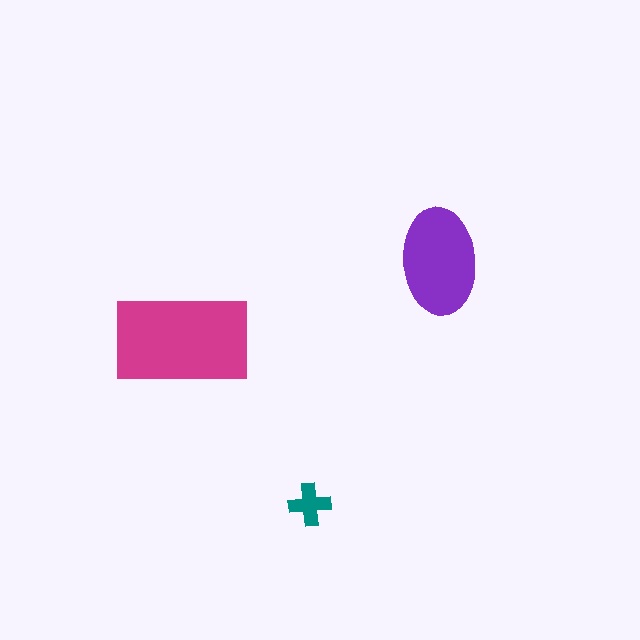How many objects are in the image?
There are 3 objects in the image.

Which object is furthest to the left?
The magenta rectangle is leftmost.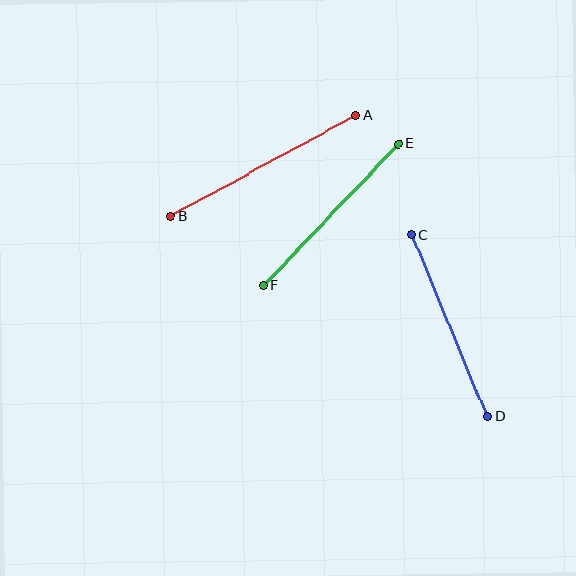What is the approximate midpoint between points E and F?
The midpoint is at approximately (331, 215) pixels.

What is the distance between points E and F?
The distance is approximately 196 pixels.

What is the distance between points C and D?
The distance is approximately 197 pixels.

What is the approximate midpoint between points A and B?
The midpoint is at approximately (263, 166) pixels.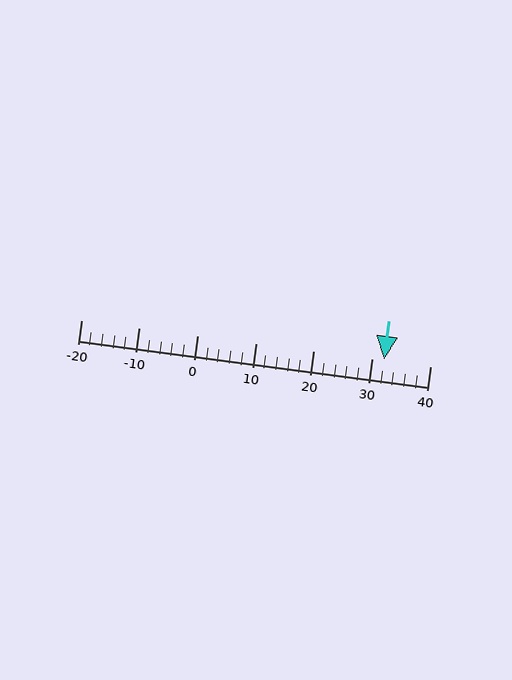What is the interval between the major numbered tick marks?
The major tick marks are spaced 10 units apart.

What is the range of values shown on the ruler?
The ruler shows values from -20 to 40.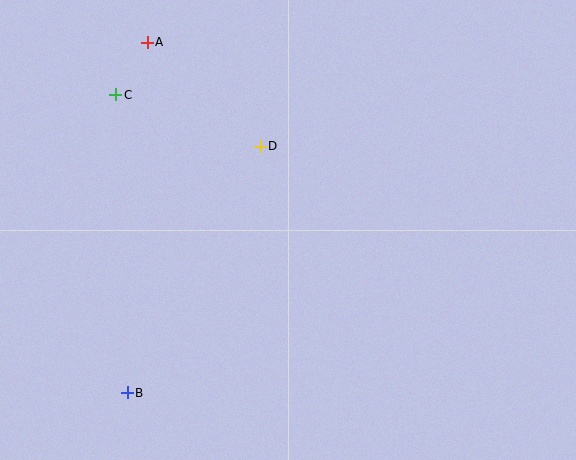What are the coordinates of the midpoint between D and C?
The midpoint between D and C is at (188, 121).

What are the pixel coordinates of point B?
Point B is at (127, 393).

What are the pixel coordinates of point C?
Point C is at (116, 95).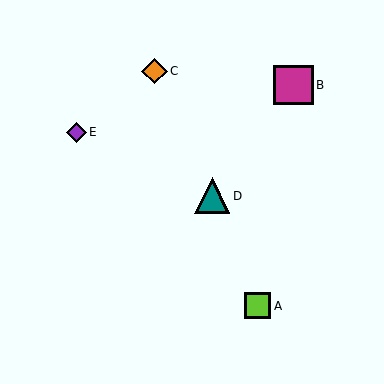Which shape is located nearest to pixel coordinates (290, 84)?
The magenta square (labeled B) at (293, 85) is nearest to that location.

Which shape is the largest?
The magenta square (labeled B) is the largest.